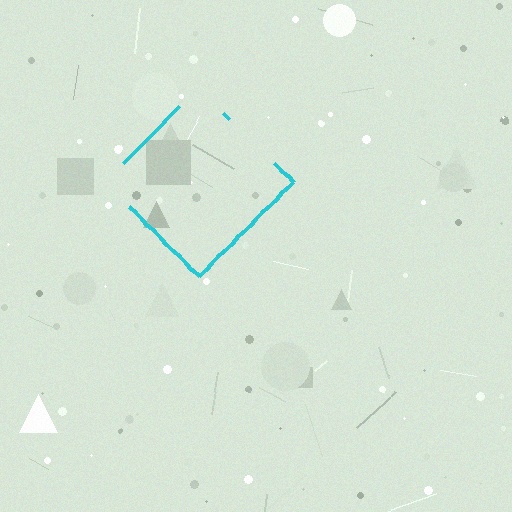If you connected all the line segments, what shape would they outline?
They would outline a diamond.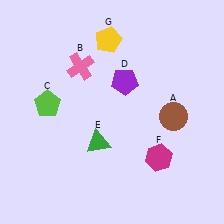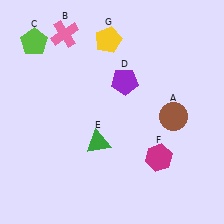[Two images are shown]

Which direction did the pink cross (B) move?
The pink cross (B) moved up.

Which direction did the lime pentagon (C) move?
The lime pentagon (C) moved up.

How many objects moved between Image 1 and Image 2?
2 objects moved between the two images.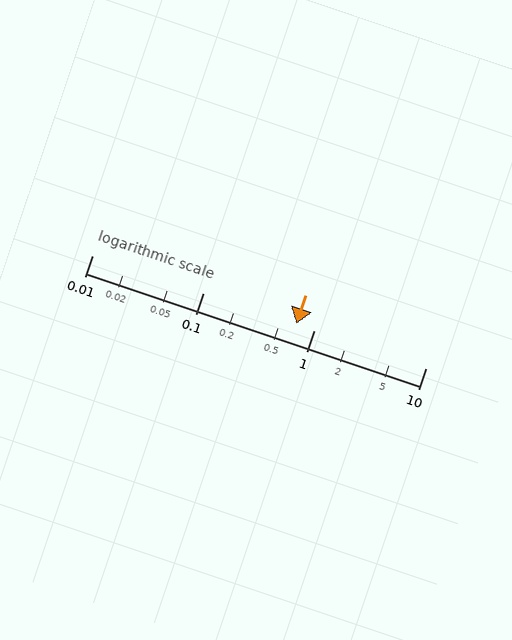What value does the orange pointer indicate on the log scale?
The pointer indicates approximately 0.69.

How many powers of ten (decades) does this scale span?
The scale spans 3 decades, from 0.01 to 10.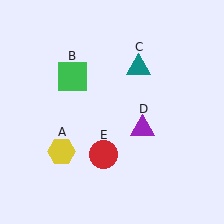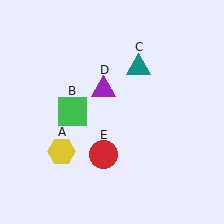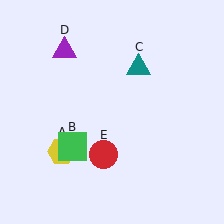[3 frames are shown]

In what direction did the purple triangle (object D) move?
The purple triangle (object D) moved up and to the left.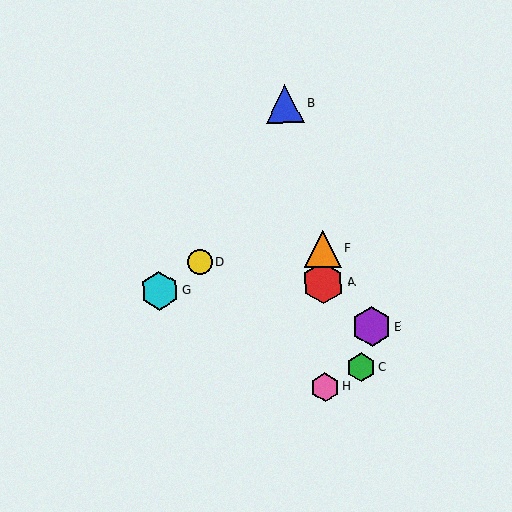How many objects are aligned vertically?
3 objects (A, F, H) are aligned vertically.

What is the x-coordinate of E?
Object E is at x≈372.